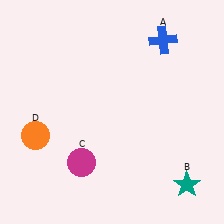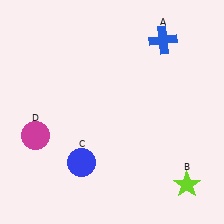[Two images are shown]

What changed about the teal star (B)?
In Image 1, B is teal. In Image 2, it changed to lime.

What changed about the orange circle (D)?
In Image 1, D is orange. In Image 2, it changed to magenta.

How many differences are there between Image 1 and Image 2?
There are 3 differences between the two images.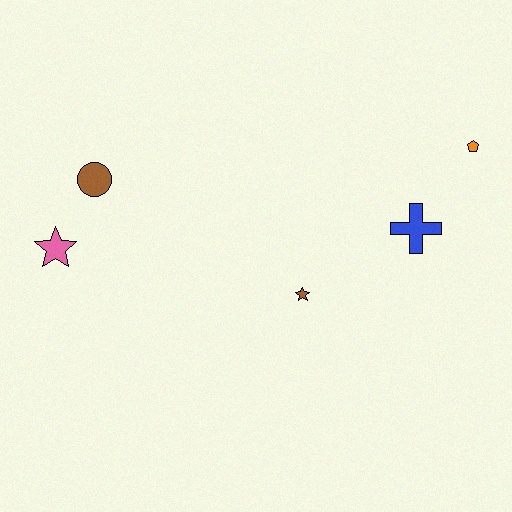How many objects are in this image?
There are 5 objects.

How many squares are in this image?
There are no squares.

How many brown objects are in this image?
There are 2 brown objects.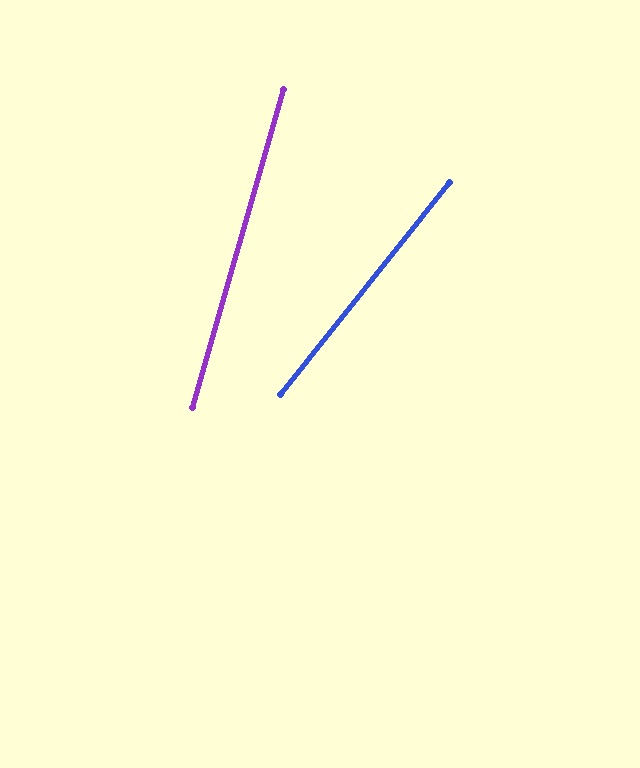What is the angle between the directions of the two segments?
Approximately 23 degrees.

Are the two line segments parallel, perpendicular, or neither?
Neither parallel nor perpendicular — they differ by about 23°.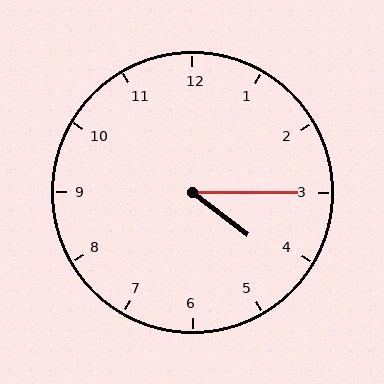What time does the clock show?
4:15.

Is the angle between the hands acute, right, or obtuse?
It is acute.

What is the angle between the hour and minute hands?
Approximately 38 degrees.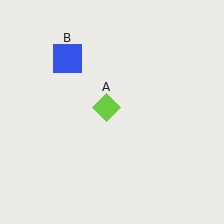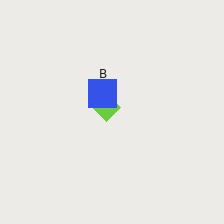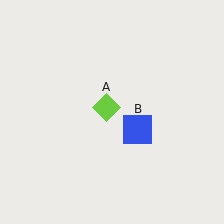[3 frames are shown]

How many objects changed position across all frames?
1 object changed position: blue square (object B).